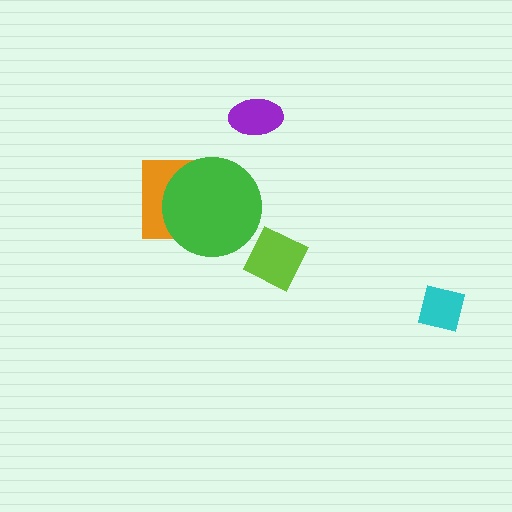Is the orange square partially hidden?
Yes, it is partially covered by another shape.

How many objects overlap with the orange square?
1 object overlaps with the orange square.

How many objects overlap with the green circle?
1 object overlaps with the green circle.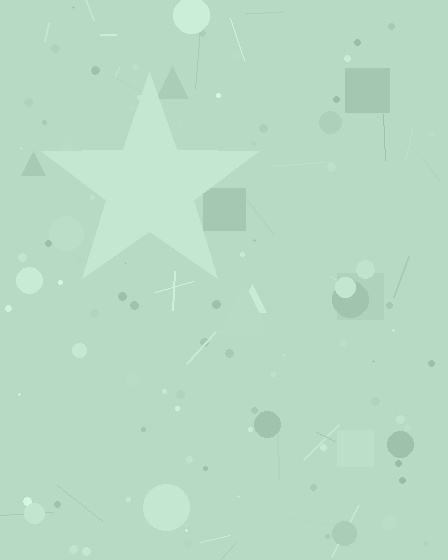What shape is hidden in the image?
A star is hidden in the image.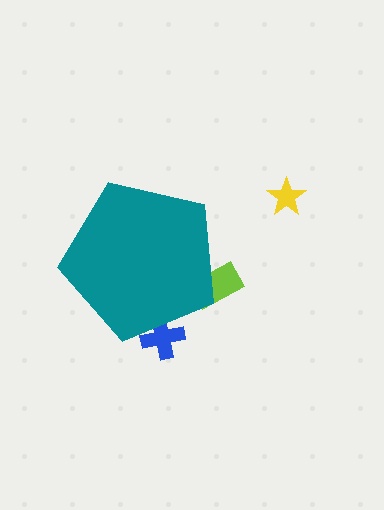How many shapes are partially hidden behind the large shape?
2 shapes are partially hidden.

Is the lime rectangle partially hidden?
Yes, the lime rectangle is partially hidden behind the teal pentagon.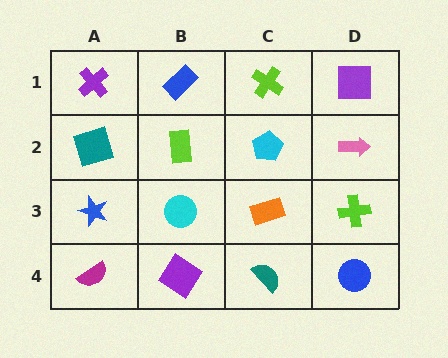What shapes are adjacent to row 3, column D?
A pink arrow (row 2, column D), a blue circle (row 4, column D), an orange rectangle (row 3, column C).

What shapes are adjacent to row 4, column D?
A lime cross (row 3, column D), a teal semicircle (row 4, column C).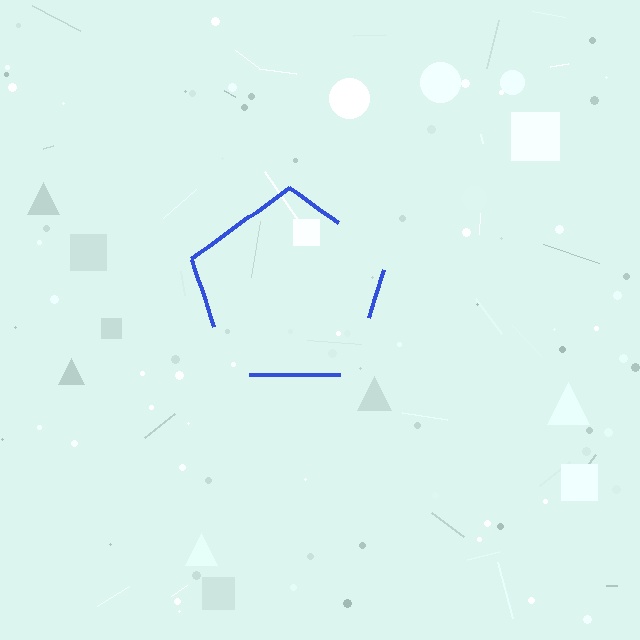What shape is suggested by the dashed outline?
The dashed outline suggests a pentagon.